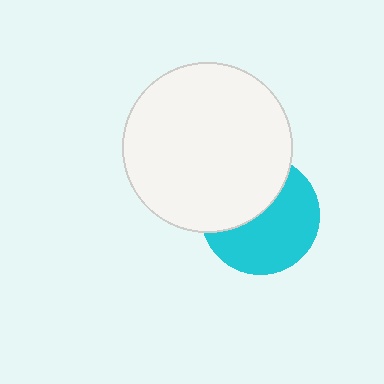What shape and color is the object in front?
The object in front is a white circle.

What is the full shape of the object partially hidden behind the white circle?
The partially hidden object is a cyan circle.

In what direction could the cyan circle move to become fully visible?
The cyan circle could move toward the lower-right. That would shift it out from behind the white circle entirely.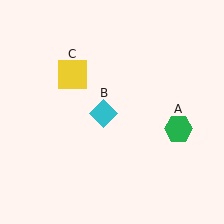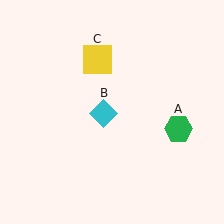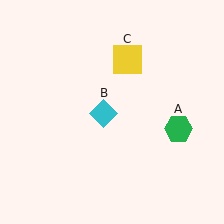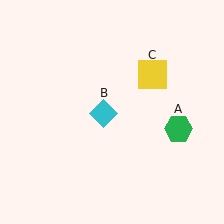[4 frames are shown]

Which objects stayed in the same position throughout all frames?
Green hexagon (object A) and cyan diamond (object B) remained stationary.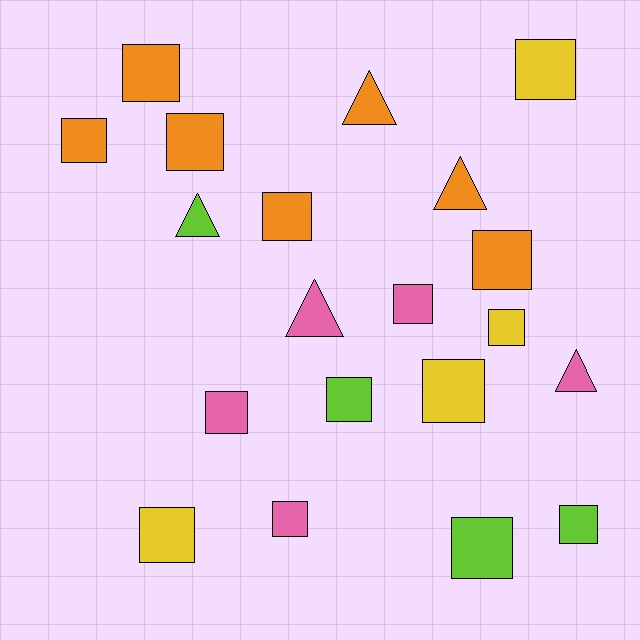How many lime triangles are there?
There is 1 lime triangle.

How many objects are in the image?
There are 20 objects.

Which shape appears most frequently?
Square, with 15 objects.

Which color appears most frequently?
Orange, with 7 objects.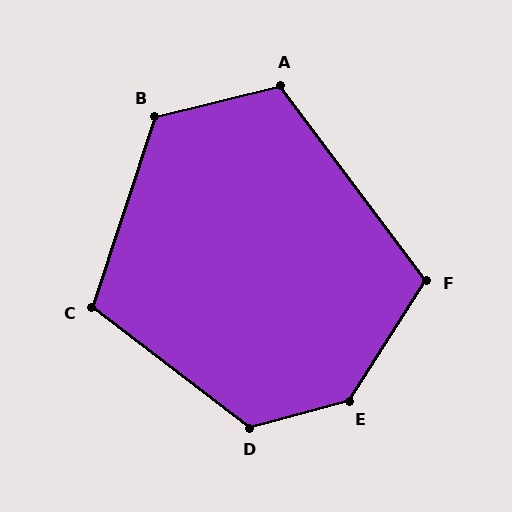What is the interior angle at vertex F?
Approximately 110 degrees (obtuse).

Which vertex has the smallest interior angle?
C, at approximately 109 degrees.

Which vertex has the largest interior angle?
E, at approximately 138 degrees.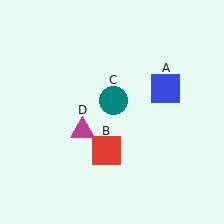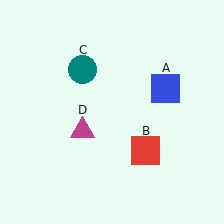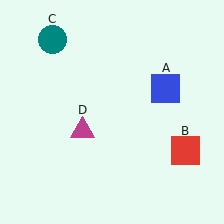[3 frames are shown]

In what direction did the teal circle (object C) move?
The teal circle (object C) moved up and to the left.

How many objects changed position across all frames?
2 objects changed position: red square (object B), teal circle (object C).